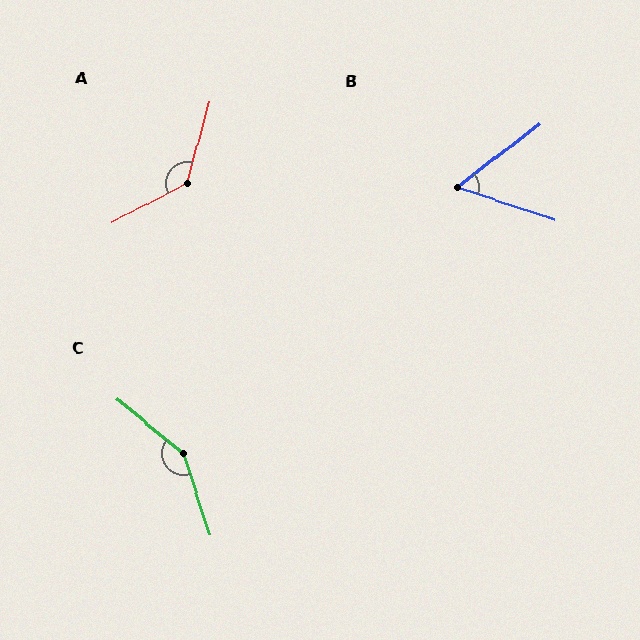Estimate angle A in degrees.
Approximately 133 degrees.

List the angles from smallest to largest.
B (56°), A (133°), C (147°).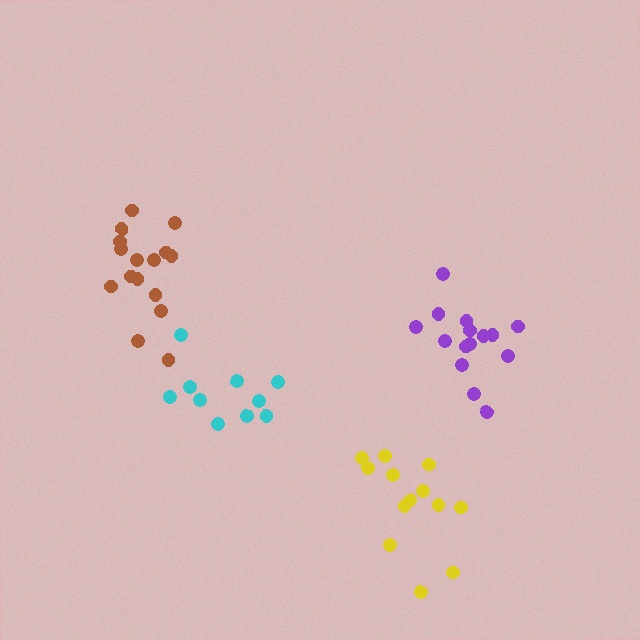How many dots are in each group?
Group 1: 15 dots, Group 2: 16 dots, Group 3: 10 dots, Group 4: 13 dots (54 total).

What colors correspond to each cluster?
The clusters are colored: purple, brown, cyan, yellow.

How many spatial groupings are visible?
There are 4 spatial groupings.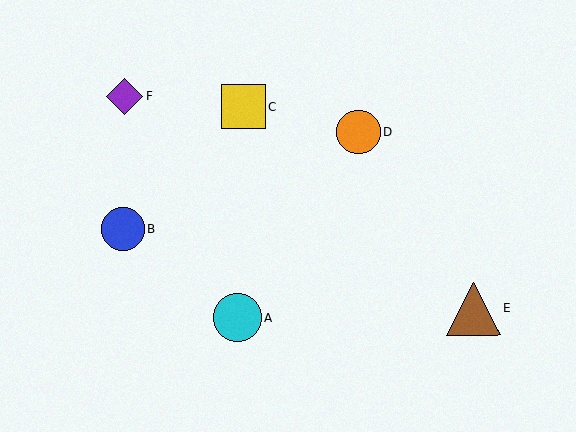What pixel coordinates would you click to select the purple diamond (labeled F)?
Click at (124, 97) to select the purple diamond F.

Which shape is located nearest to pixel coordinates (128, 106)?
The purple diamond (labeled F) at (124, 97) is nearest to that location.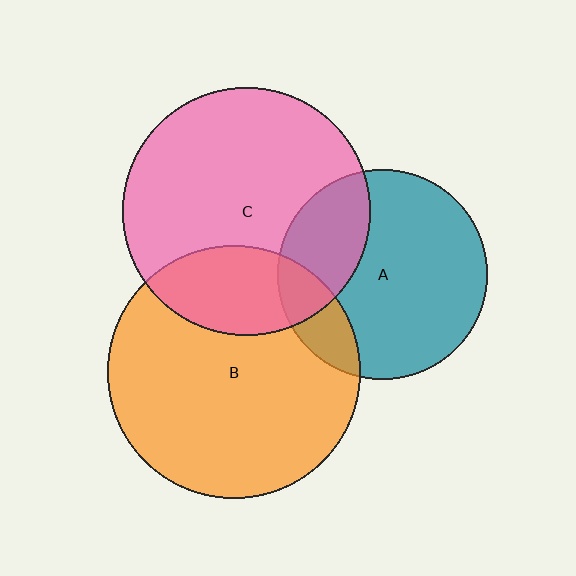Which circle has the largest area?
Circle B (orange).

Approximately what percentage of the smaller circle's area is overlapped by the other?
Approximately 15%.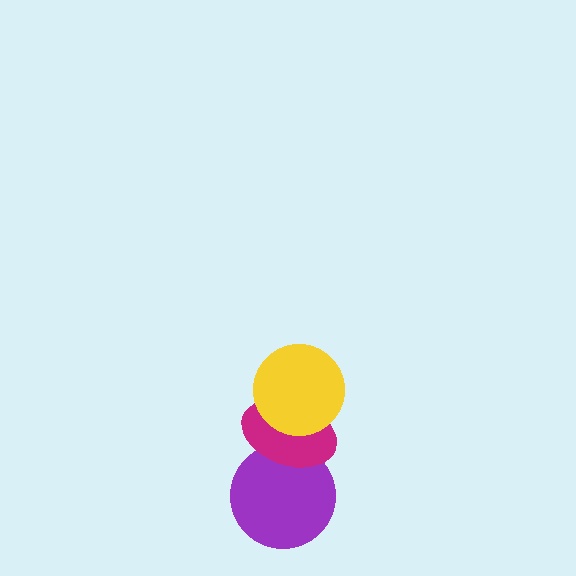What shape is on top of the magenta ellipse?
The yellow circle is on top of the magenta ellipse.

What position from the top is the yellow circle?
The yellow circle is 1st from the top.